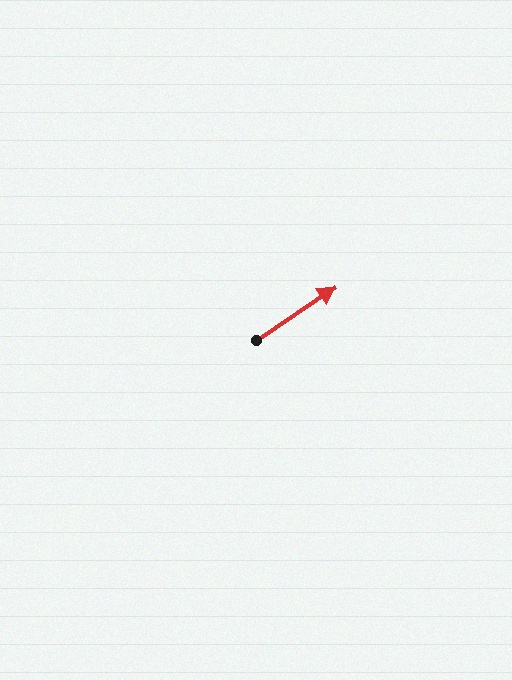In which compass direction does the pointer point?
Northeast.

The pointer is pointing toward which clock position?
Roughly 2 o'clock.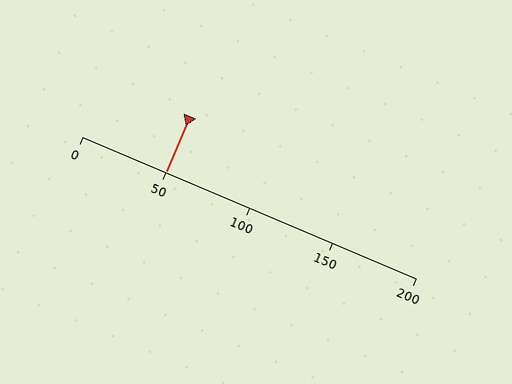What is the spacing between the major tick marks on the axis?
The major ticks are spaced 50 apart.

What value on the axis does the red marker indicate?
The marker indicates approximately 50.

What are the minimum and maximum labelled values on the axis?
The axis runs from 0 to 200.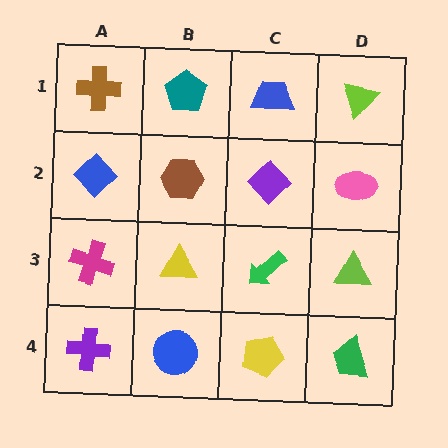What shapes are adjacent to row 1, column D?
A pink ellipse (row 2, column D), a blue trapezoid (row 1, column C).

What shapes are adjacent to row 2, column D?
A lime triangle (row 1, column D), a lime triangle (row 3, column D), a purple diamond (row 2, column C).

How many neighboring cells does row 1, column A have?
2.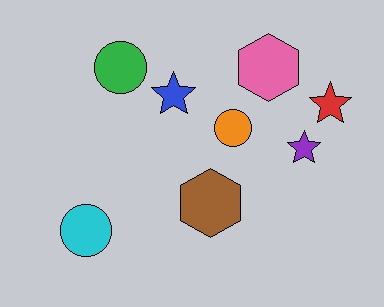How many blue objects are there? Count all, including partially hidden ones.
There is 1 blue object.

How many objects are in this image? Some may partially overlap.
There are 8 objects.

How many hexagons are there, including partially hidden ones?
There are 2 hexagons.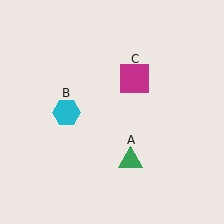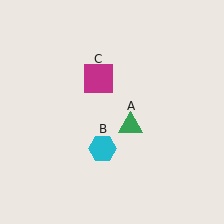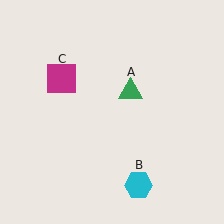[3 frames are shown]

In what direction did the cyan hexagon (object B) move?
The cyan hexagon (object B) moved down and to the right.